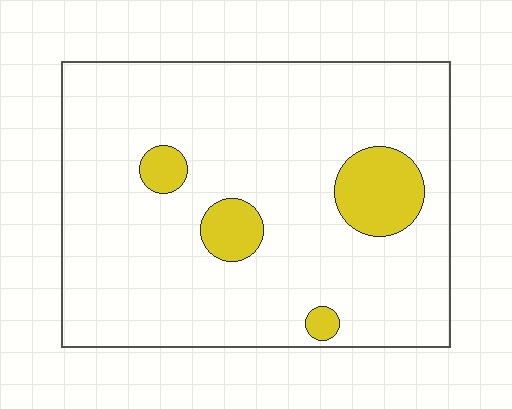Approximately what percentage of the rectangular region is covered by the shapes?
Approximately 10%.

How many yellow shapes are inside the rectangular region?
4.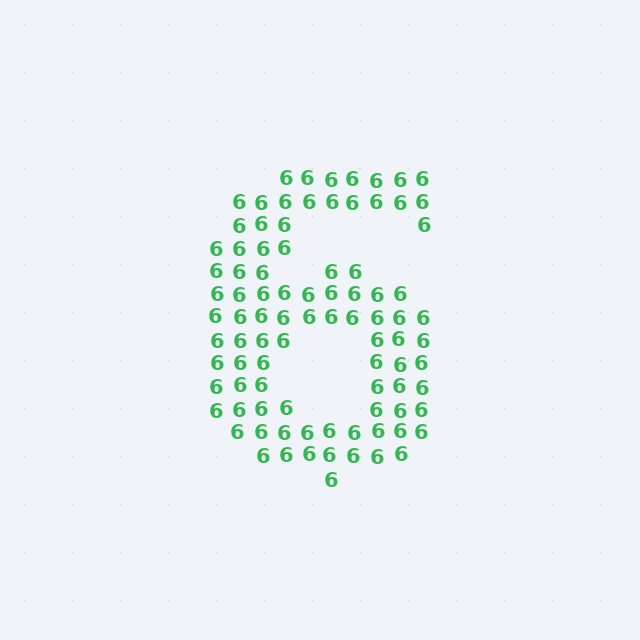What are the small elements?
The small elements are digit 6's.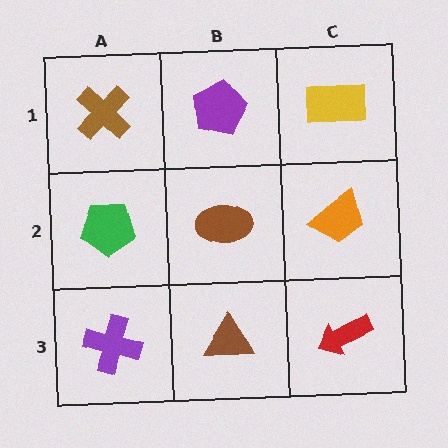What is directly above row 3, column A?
A green pentagon.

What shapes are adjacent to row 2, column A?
A brown cross (row 1, column A), a purple cross (row 3, column A), a brown ellipse (row 2, column B).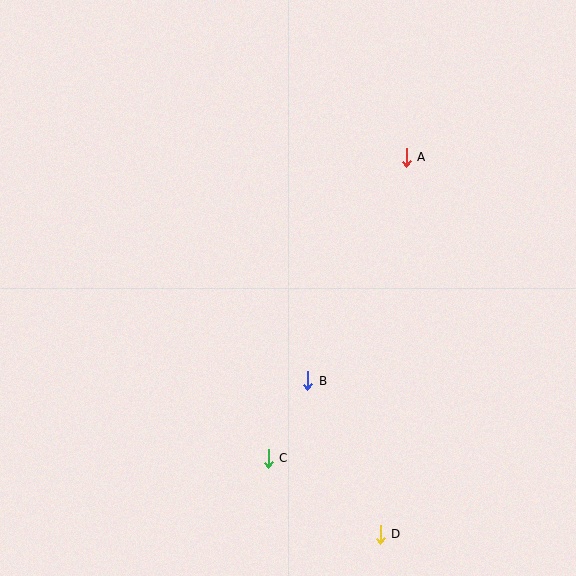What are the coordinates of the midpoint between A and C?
The midpoint between A and C is at (337, 308).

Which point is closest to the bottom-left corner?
Point C is closest to the bottom-left corner.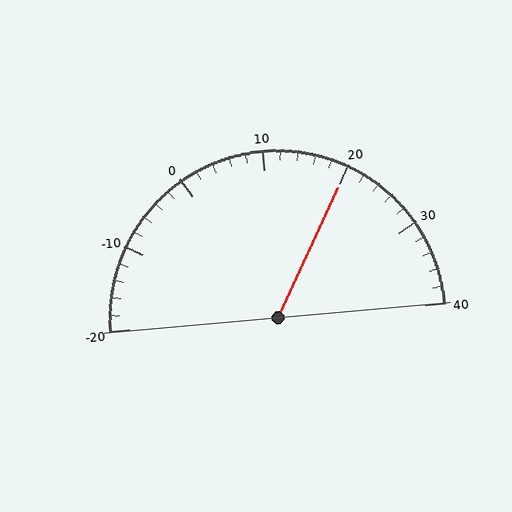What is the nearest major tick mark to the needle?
The nearest major tick mark is 20.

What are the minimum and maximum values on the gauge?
The gauge ranges from -20 to 40.